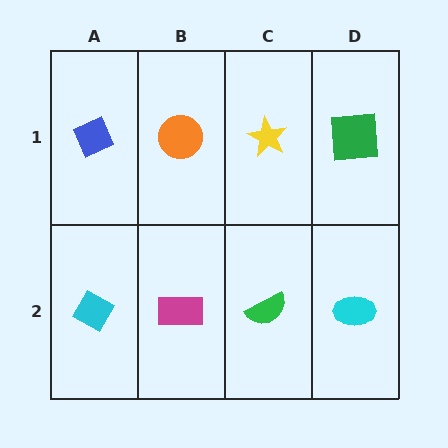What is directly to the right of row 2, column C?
A cyan ellipse.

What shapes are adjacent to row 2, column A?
A blue diamond (row 1, column A), a magenta rectangle (row 2, column B).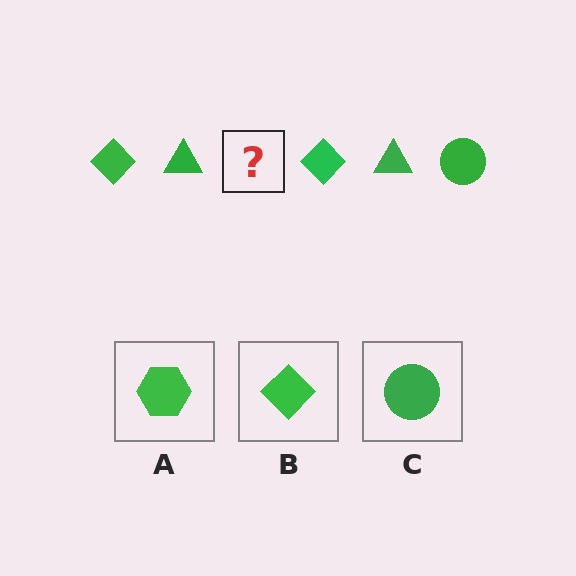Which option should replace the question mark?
Option C.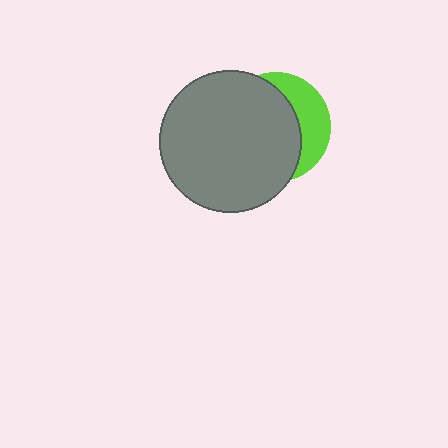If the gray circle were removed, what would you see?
You would see the complete lime circle.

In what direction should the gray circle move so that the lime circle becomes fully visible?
The gray circle should move left. That is the shortest direction to clear the overlap and leave the lime circle fully visible.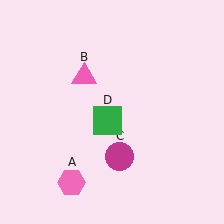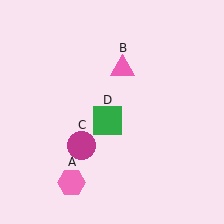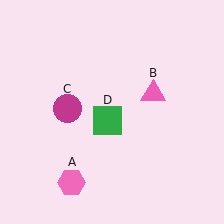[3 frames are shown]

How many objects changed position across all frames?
2 objects changed position: pink triangle (object B), magenta circle (object C).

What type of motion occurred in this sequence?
The pink triangle (object B), magenta circle (object C) rotated clockwise around the center of the scene.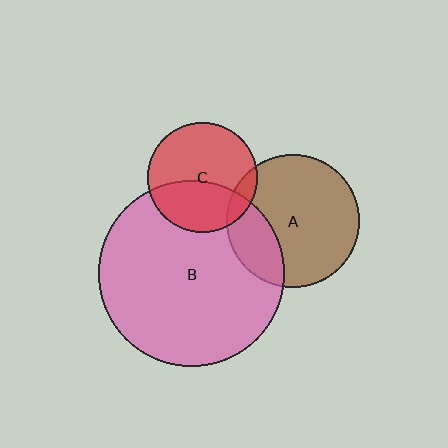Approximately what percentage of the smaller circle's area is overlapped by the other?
Approximately 25%.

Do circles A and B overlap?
Yes.